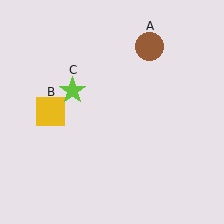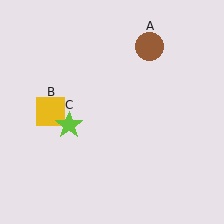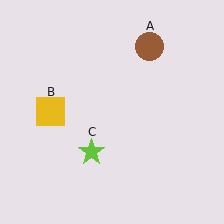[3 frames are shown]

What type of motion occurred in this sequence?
The lime star (object C) rotated counterclockwise around the center of the scene.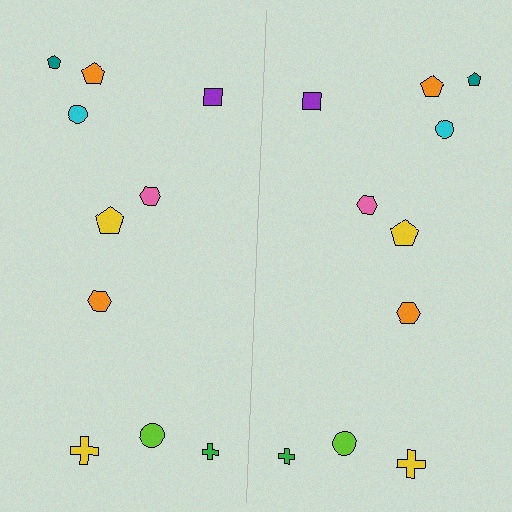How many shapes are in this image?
There are 20 shapes in this image.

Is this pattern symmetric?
Yes, this pattern has bilateral (reflection) symmetry.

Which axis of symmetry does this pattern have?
The pattern has a vertical axis of symmetry running through the center of the image.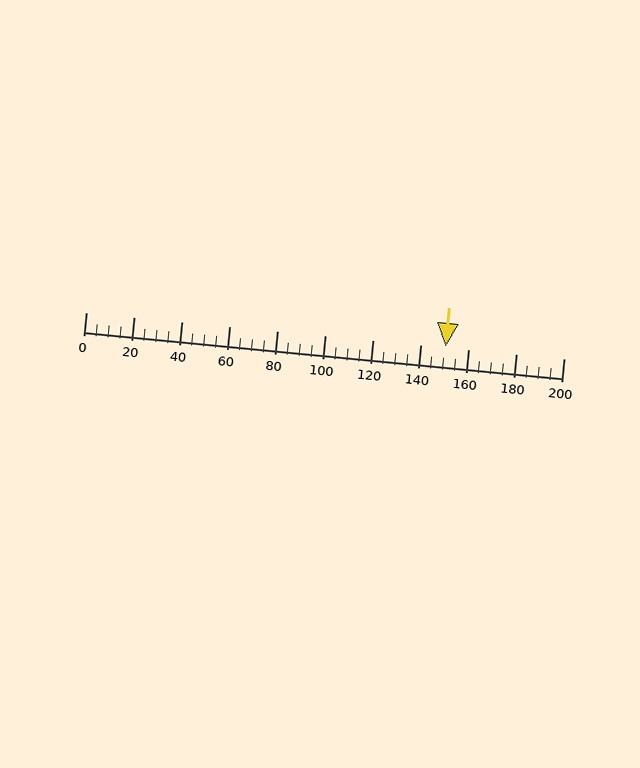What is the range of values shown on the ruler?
The ruler shows values from 0 to 200.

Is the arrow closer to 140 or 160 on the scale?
The arrow is closer to 160.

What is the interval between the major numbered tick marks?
The major tick marks are spaced 20 units apart.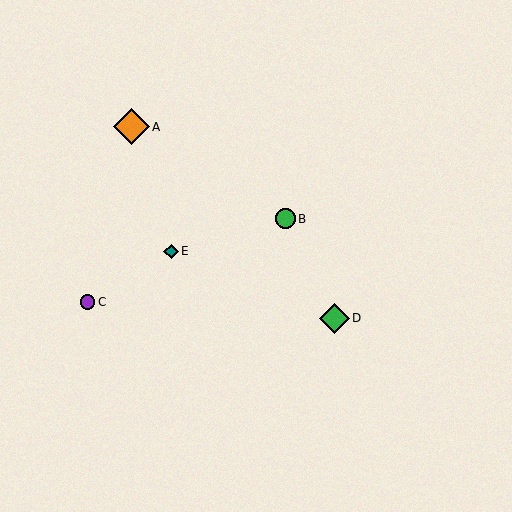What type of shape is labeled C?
Shape C is a purple circle.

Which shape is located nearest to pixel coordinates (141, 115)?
The orange diamond (labeled A) at (131, 127) is nearest to that location.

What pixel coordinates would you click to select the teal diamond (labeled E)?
Click at (171, 251) to select the teal diamond E.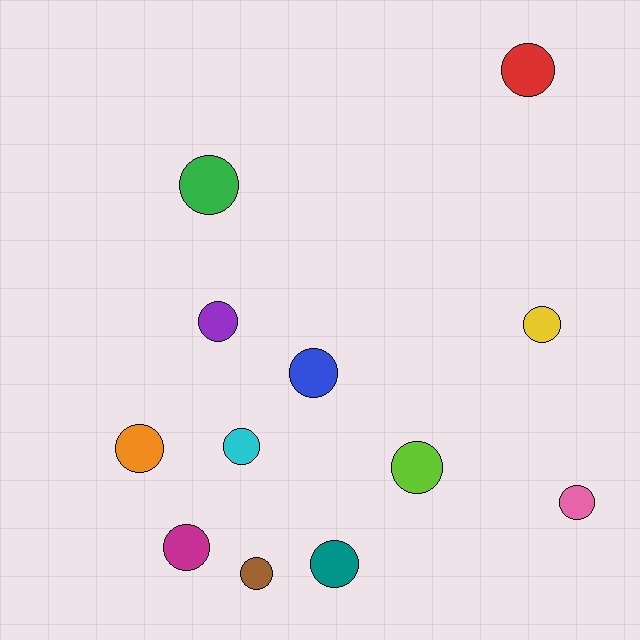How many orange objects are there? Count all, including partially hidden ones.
There is 1 orange object.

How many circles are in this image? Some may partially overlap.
There are 12 circles.